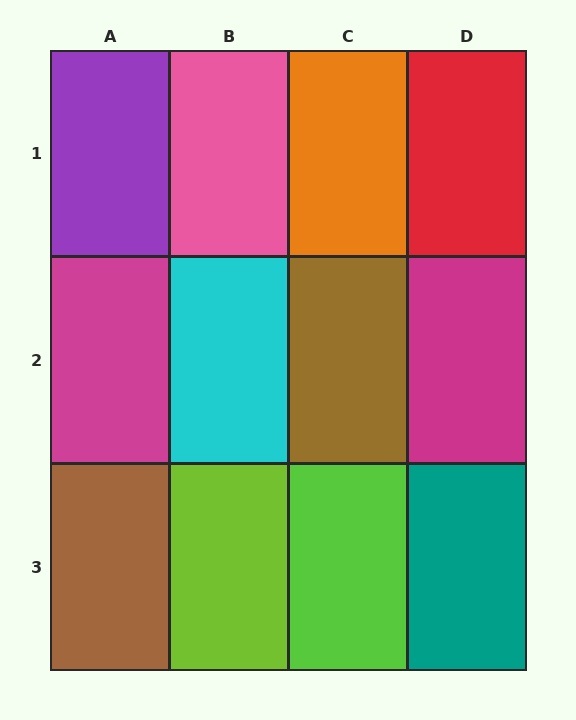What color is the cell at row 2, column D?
Magenta.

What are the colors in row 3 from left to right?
Brown, lime, lime, teal.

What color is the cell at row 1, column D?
Red.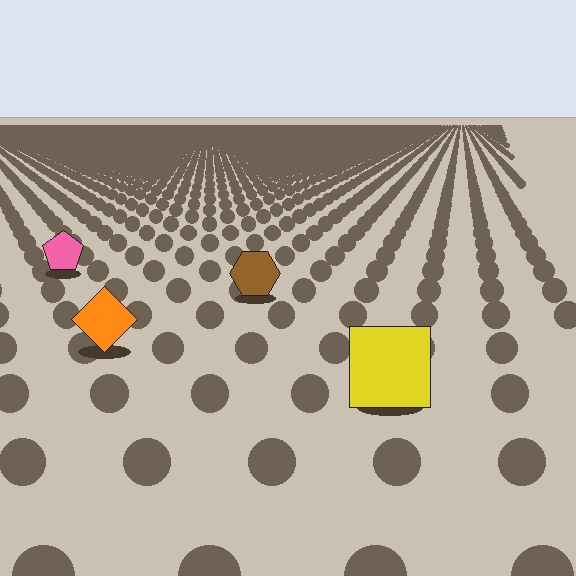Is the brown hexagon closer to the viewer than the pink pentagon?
Yes. The brown hexagon is closer — you can tell from the texture gradient: the ground texture is coarser near it.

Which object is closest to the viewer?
The yellow square is closest. The texture marks near it are larger and more spread out.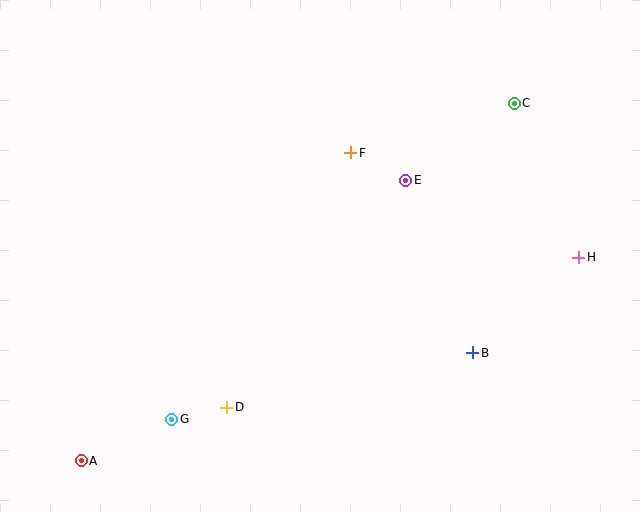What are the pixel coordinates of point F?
Point F is at (351, 153).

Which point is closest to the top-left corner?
Point F is closest to the top-left corner.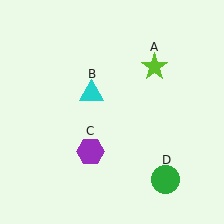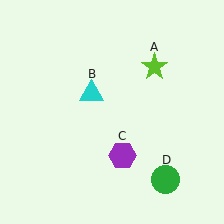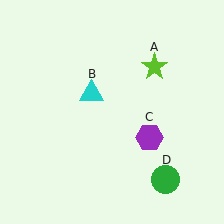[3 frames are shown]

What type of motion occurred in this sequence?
The purple hexagon (object C) rotated counterclockwise around the center of the scene.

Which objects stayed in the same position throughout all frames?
Lime star (object A) and cyan triangle (object B) and green circle (object D) remained stationary.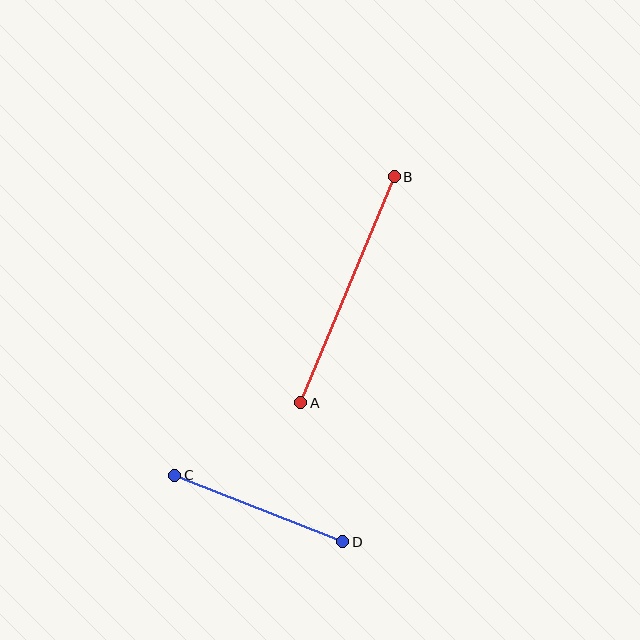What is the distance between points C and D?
The distance is approximately 181 pixels.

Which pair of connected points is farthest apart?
Points A and B are farthest apart.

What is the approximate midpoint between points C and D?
The midpoint is at approximately (259, 509) pixels.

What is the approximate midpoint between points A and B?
The midpoint is at approximately (348, 290) pixels.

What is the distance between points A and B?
The distance is approximately 245 pixels.